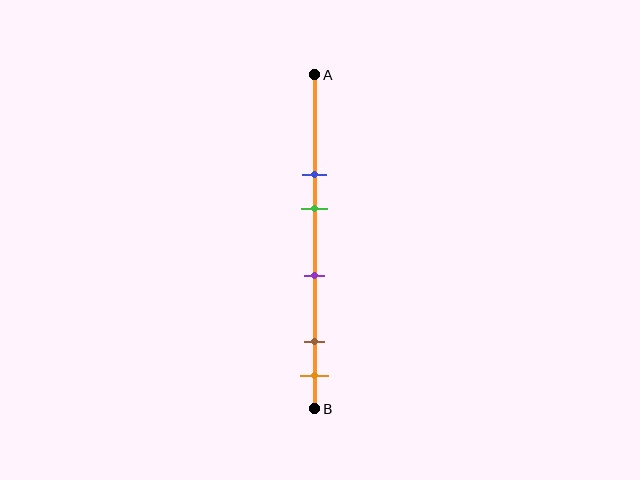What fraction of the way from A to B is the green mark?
The green mark is approximately 40% (0.4) of the way from A to B.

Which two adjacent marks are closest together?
The brown and orange marks are the closest adjacent pair.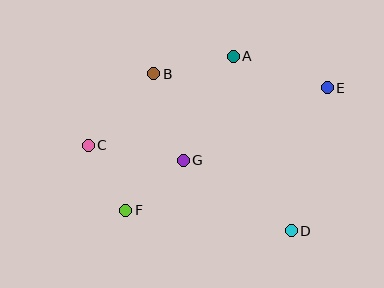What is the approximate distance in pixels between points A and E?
The distance between A and E is approximately 99 pixels.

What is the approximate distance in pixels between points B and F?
The distance between B and F is approximately 139 pixels.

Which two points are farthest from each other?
Points C and E are farthest from each other.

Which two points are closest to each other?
Points C and F are closest to each other.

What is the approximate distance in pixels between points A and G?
The distance between A and G is approximately 115 pixels.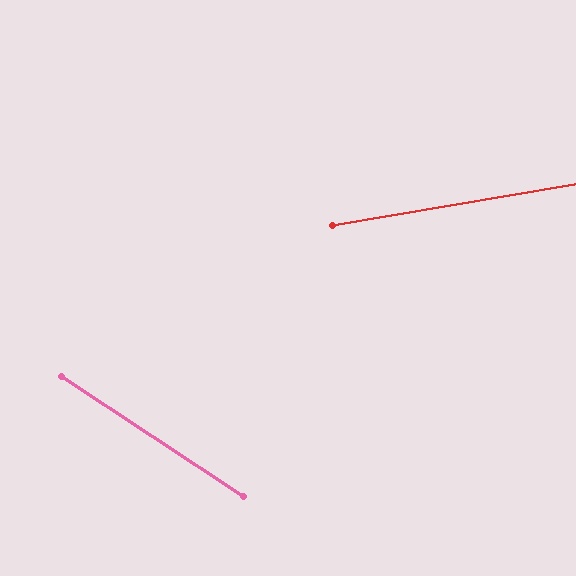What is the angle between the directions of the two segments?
Approximately 43 degrees.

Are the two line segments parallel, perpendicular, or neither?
Neither parallel nor perpendicular — they differ by about 43°.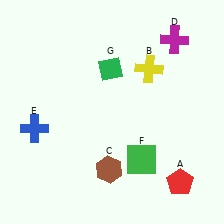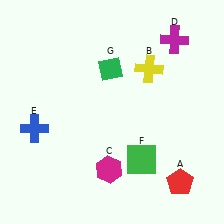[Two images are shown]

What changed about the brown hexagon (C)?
In Image 1, C is brown. In Image 2, it changed to magenta.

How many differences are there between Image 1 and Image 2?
There is 1 difference between the two images.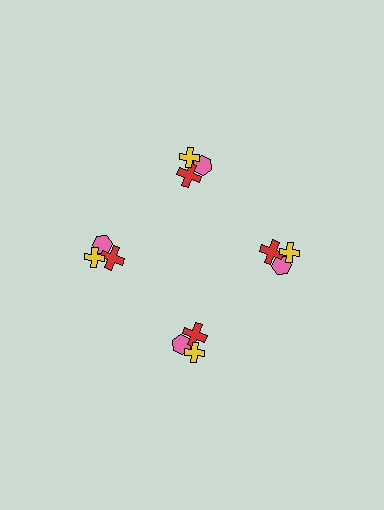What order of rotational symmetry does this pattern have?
This pattern has 4-fold rotational symmetry.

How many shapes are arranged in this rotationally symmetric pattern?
There are 12 shapes, arranged in 4 groups of 3.